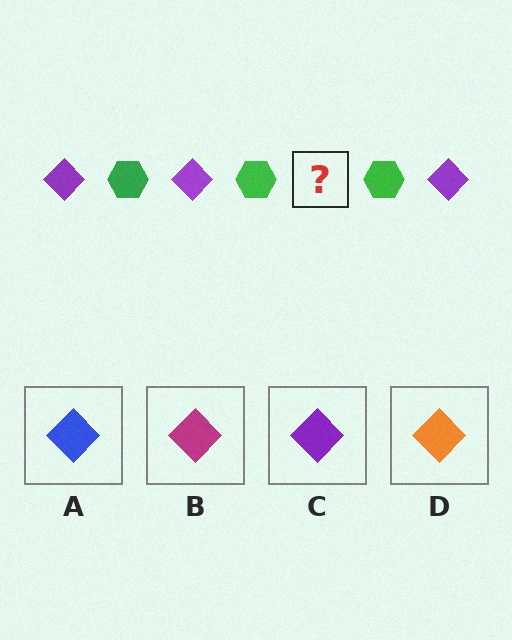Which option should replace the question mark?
Option C.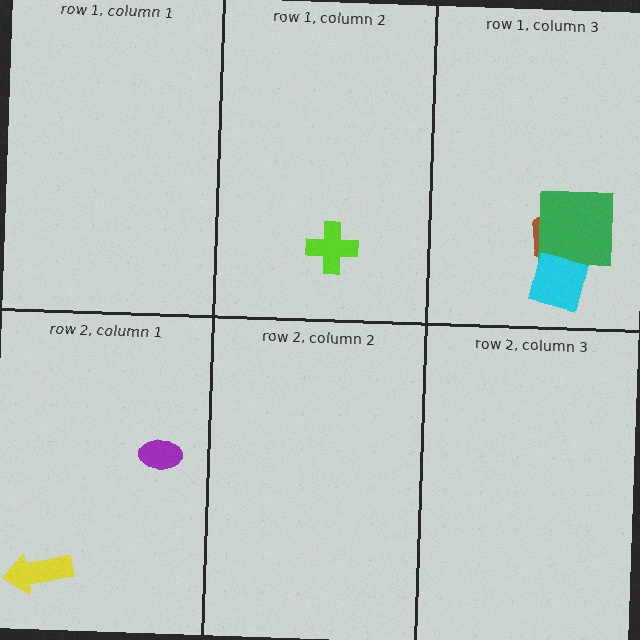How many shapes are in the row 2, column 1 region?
2.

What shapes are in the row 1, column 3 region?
The brown hexagon, the green square, the cyan square.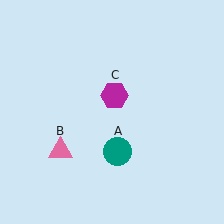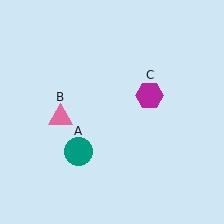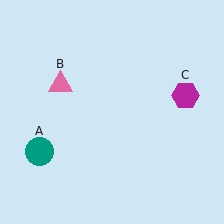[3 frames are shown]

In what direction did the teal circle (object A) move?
The teal circle (object A) moved left.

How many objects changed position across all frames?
3 objects changed position: teal circle (object A), pink triangle (object B), magenta hexagon (object C).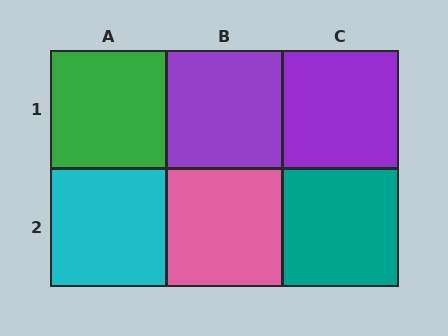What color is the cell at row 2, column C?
Teal.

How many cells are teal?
1 cell is teal.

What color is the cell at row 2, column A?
Cyan.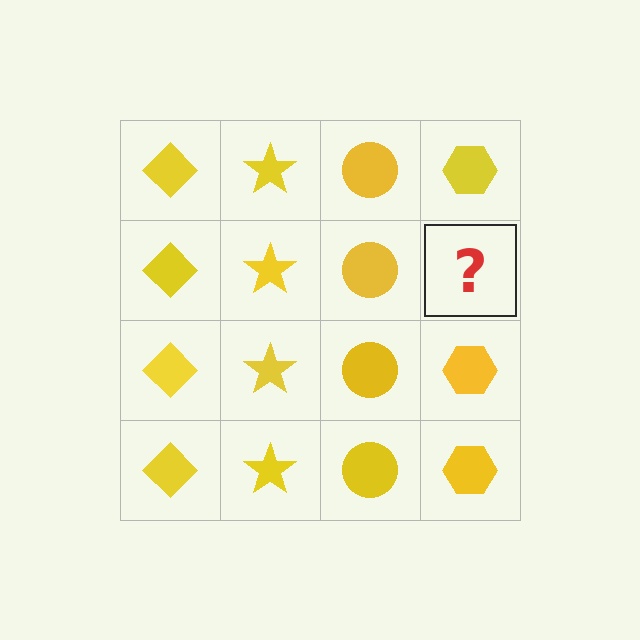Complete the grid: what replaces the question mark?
The question mark should be replaced with a yellow hexagon.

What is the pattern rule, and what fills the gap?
The rule is that each column has a consistent shape. The gap should be filled with a yellow hexagon.